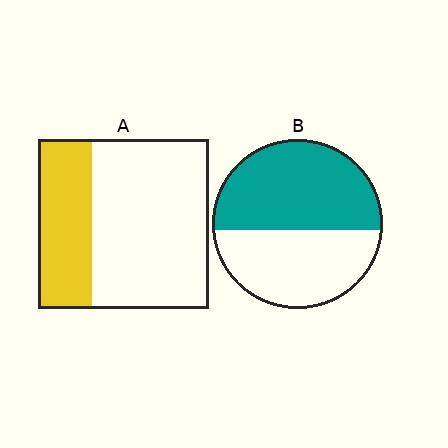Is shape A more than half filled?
No.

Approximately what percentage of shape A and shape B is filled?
A is approximately 30% and B is approximately 55%.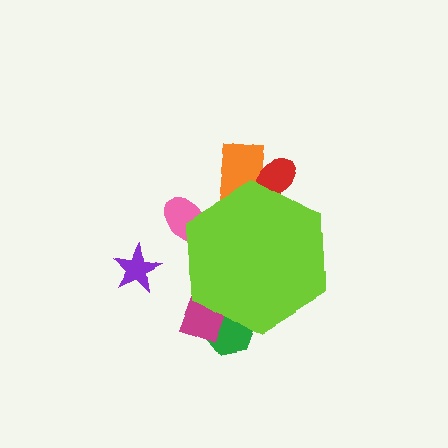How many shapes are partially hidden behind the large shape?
5 shapes are partially hidden.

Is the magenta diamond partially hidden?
Yes, the magenta diamond is partially hidden behind the lime hexagon.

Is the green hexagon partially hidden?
Yes, the green hexagon is partially hidden behind the lime hexagon.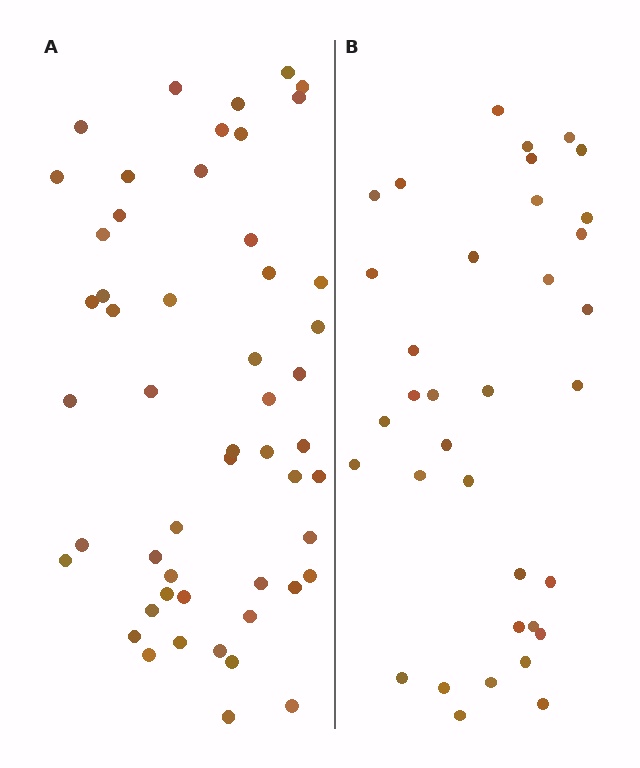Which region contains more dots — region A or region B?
Region A (the left region) has more dots.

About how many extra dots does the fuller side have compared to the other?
Region A has approximately 15 more dots than region B.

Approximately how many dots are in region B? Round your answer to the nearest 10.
About 40 dots. (The exact count is 35, which rounds to 40.)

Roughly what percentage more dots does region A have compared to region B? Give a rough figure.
About 50% more.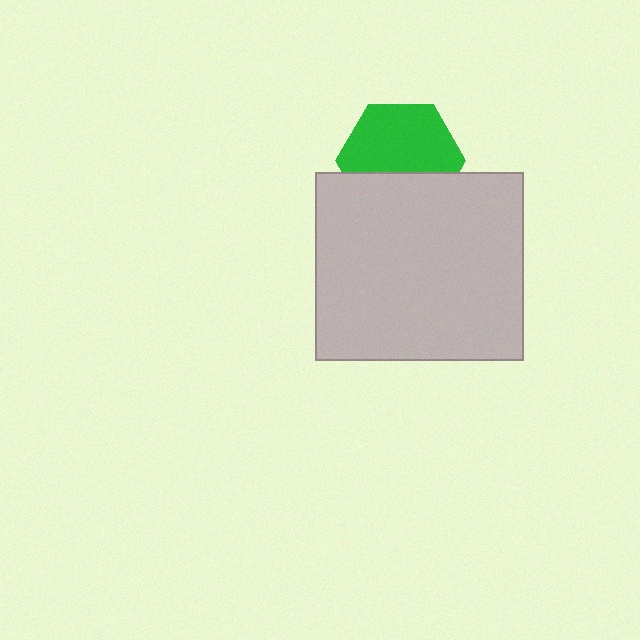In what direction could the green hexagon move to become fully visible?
The green hexagon could move up. That would shift it out from behind the light gray rectangle entirely.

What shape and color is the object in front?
The object in front is a light gray rectangle.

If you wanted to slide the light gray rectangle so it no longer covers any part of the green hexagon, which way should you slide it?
Slide it down — that is the most direct way to separate the two shapes.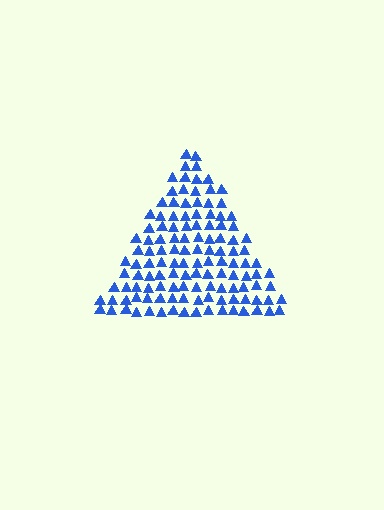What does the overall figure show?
The overall figure shows a triangle.